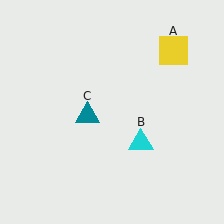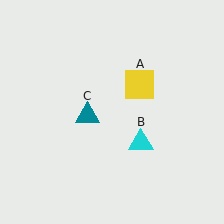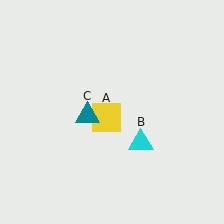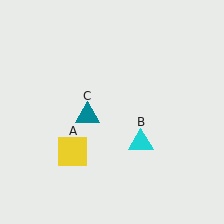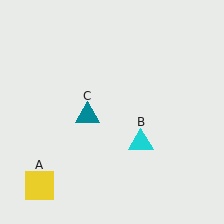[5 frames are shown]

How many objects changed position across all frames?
1 object changed position: yellow square (object A).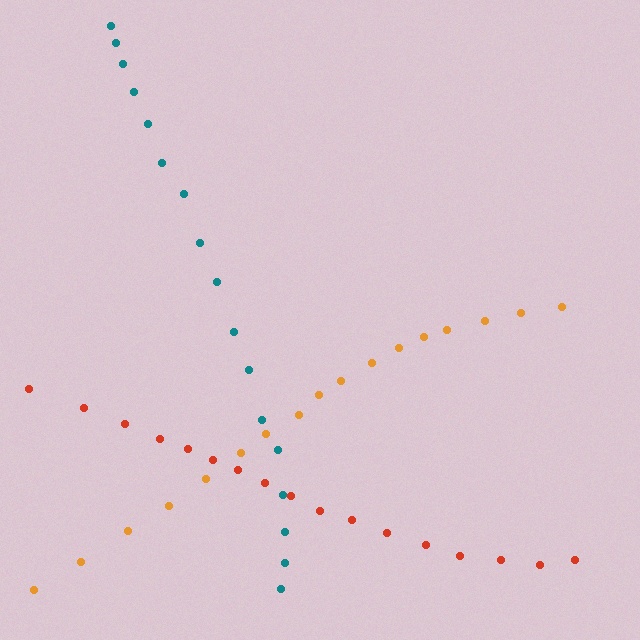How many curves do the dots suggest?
There are 3 distinct paths.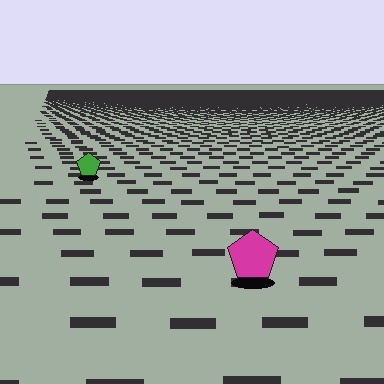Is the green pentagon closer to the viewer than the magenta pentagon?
No. The magenta pentagon is closer — you can tell from the texture gradient: the ground texture is coarser near it.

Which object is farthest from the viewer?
The green pentagon is farthest from the viewer. It appears smaller and the ground texture around it is denser.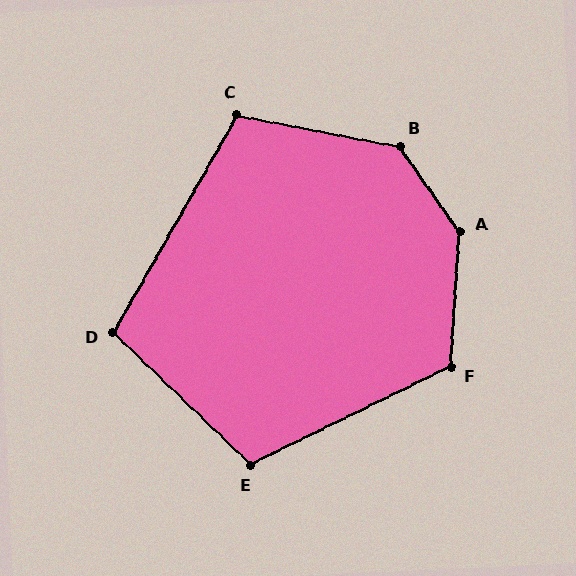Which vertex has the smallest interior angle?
D, at approximately 104 degrees.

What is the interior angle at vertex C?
Approximately 109 degrees (obtuse).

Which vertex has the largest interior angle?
A, at approximately 141 degrees.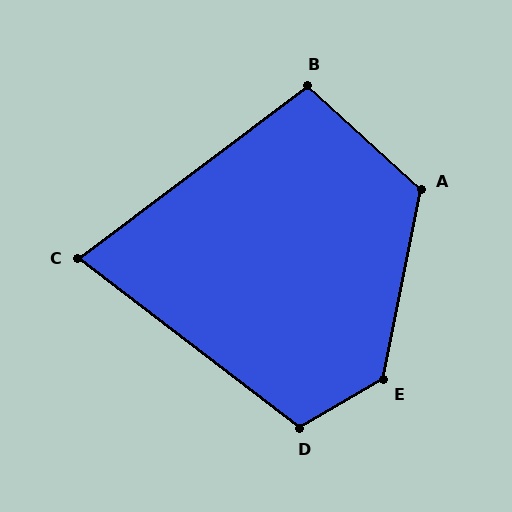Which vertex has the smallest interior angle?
C, at approximately 75 degrees.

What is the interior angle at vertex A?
Approximately 121 degrees (obtuse).